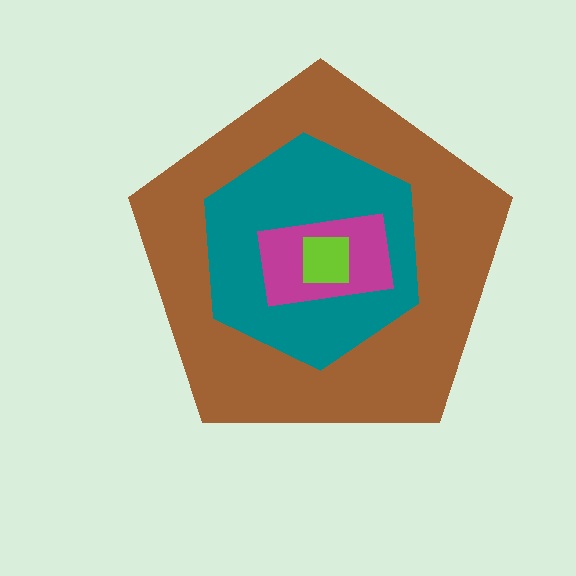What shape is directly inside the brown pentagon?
The teal hexagon.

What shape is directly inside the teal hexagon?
The magenta rectangle.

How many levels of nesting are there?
4.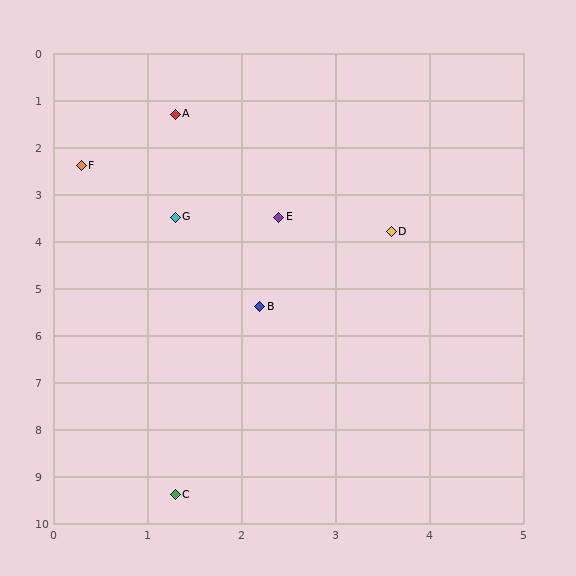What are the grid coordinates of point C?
Point C is at approximately (1.3, 9.4).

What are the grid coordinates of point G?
Point G is at approximately (1.3, 3.5).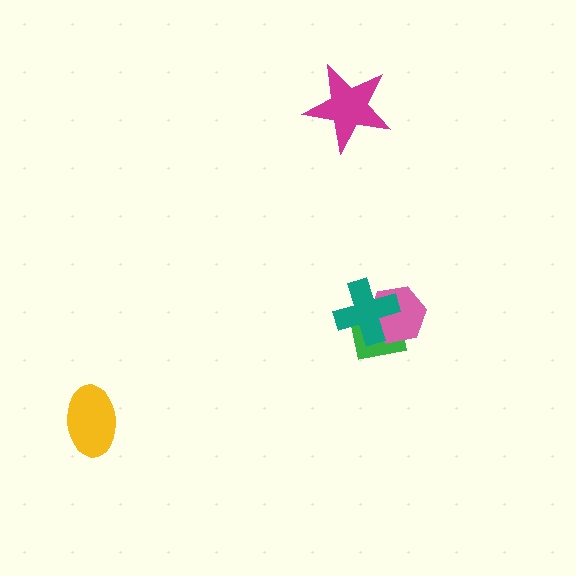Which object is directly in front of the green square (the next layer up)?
The pink hexagon is directly in front of the green square.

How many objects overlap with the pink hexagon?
2 objects overlap with the pink hexagon.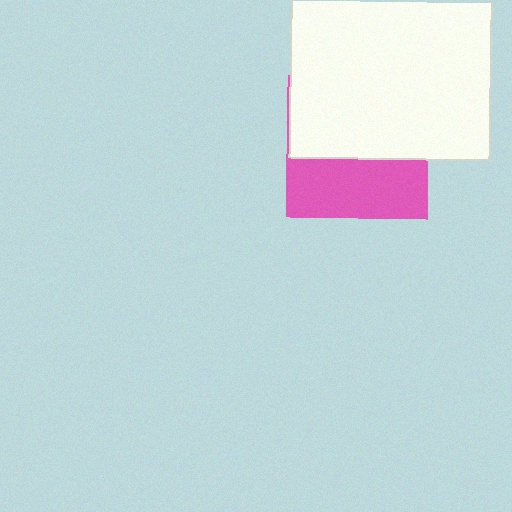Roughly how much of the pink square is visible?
A small part of it is visible (roughly 43%).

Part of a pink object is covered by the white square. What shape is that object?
It is a square.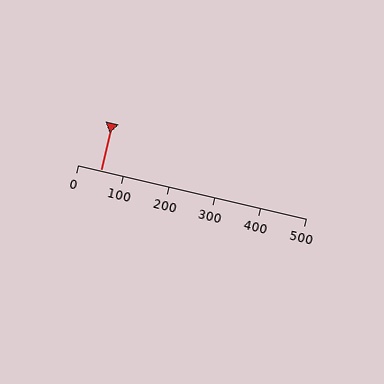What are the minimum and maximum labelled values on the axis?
The axis runs from 0 to 500.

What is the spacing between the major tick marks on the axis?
The major ticks are spaced 100 apart.